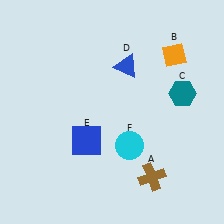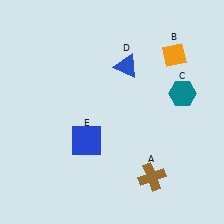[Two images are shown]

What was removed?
The cyan circle (F) was removed in Image 2.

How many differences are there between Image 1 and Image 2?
There is 1 difference between the two images.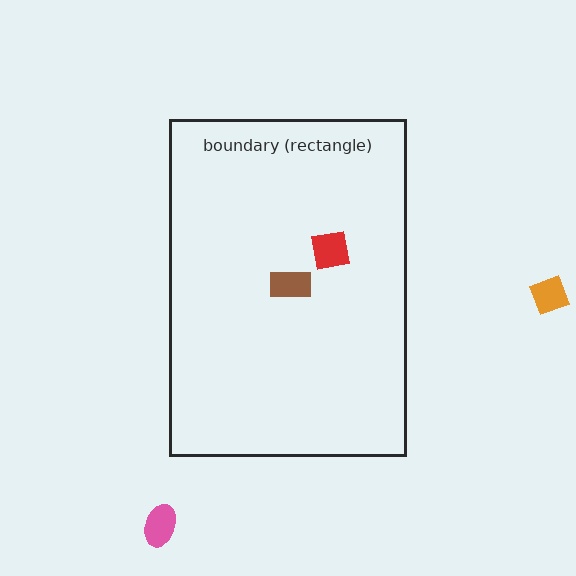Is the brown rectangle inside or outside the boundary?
Inside.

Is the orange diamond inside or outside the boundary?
Outside.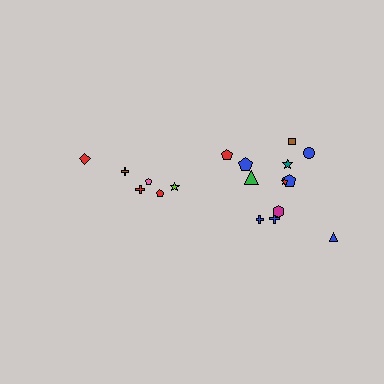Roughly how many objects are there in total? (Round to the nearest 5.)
Roughly 20 objects in total.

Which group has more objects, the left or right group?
The right group.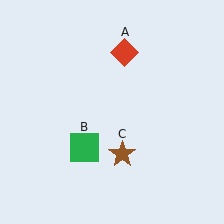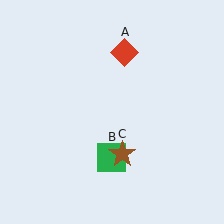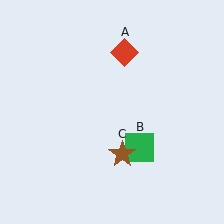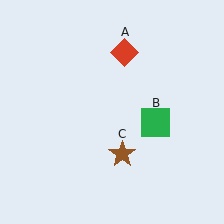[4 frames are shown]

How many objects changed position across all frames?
1 object changed position: green square (object B).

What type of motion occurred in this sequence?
The green square (object B) rotated counterclockwise around the center of the scene.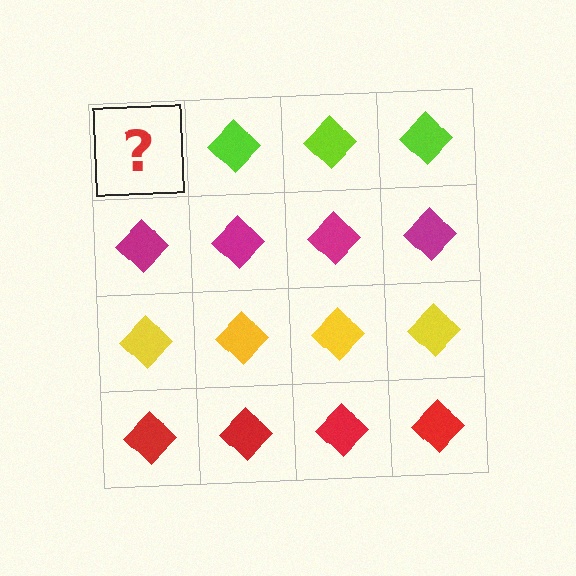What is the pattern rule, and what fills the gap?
The rule is that each row has a consistent color. The gap should be filled with a lime diamond.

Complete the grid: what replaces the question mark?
The question mark should be replaced with a lime diamond.